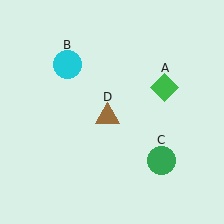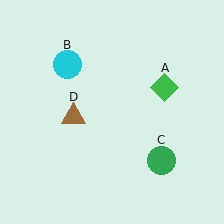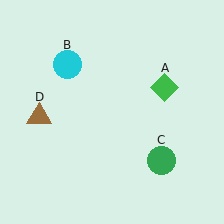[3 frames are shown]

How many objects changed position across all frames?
1 object changed position: brown triangle (object D).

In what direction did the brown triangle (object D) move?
The brown triangle (object D) moved left.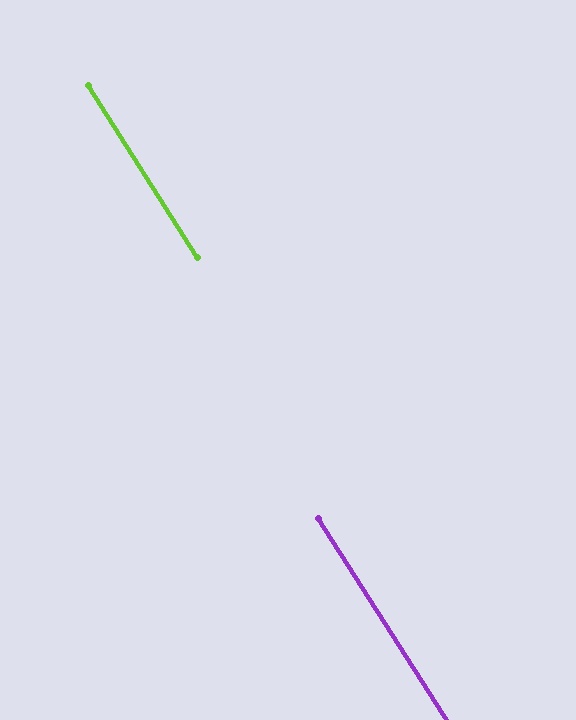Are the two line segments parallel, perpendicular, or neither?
Parallel — their directions differ by only 0.1°.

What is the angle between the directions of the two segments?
Approximately 0 degrees.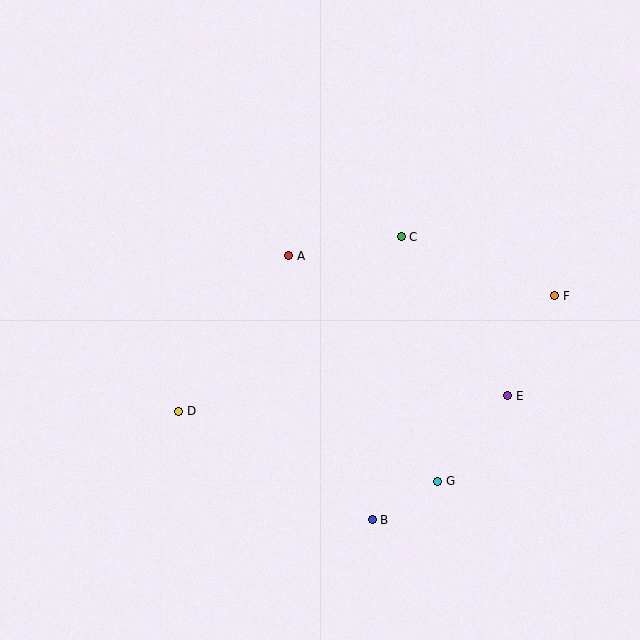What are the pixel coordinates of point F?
Point F is at (555, 296).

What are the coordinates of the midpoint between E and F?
The midpoint between E and F is at (531, 346).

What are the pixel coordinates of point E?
Point E is at (508, 396).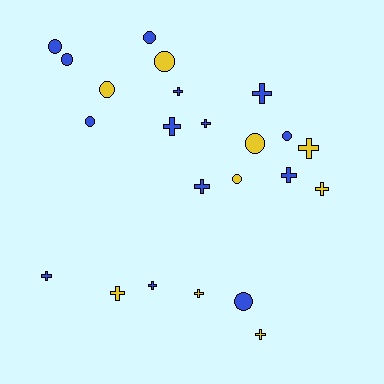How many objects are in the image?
There are 23 objects.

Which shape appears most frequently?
Cross, with 13 objects.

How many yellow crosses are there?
There are 5 yellow crosses.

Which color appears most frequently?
Blue, with 14 objects.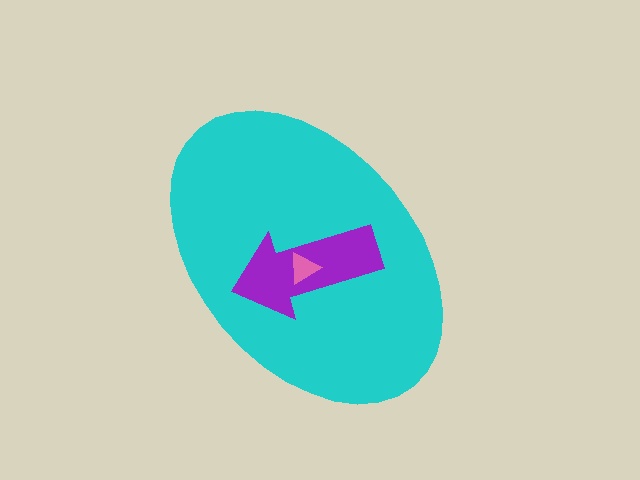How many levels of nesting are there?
3.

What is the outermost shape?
The cyan ellipse.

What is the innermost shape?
The pink triangle.